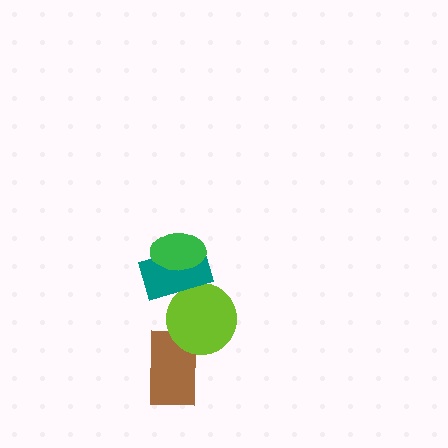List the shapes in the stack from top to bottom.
From top to bottom: the green ellipse, the teal rectangle, the lime circle, the brown rectangle.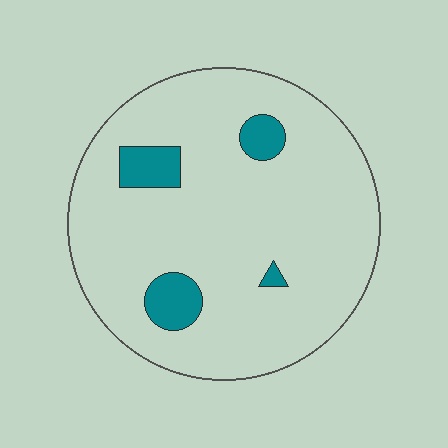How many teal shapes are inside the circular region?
4.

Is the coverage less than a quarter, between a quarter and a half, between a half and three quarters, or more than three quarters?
Less than a quarter.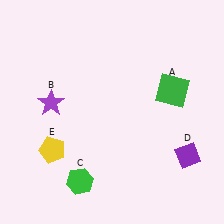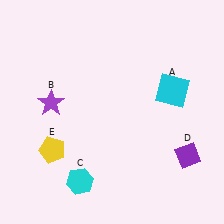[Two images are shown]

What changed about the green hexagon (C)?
In Image 1, C is green. In Image 2, it changed to cyan.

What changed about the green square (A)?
In Image 1, A is green. In Image 2, it changed to cyan.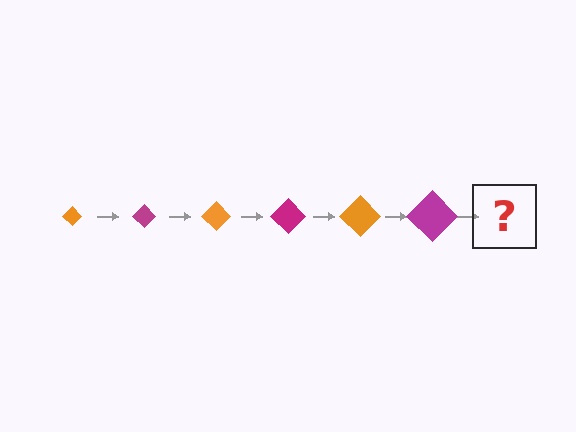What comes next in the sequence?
The next element should be an orange diamond, larger than the previous one.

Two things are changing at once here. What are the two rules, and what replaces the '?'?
The two rules are that the diamond grows larger each step and the color cycles through orange and magenta. The '?' should be an orange diamond, larger than the previous one.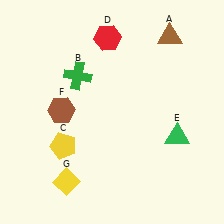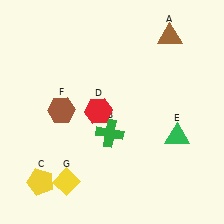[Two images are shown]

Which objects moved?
The objects that moved are: the green cross (B), the yellow pentagon (C), the red hexagon (D).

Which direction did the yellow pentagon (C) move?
The yellow pentagon (C) moved down.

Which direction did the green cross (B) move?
The green cross (B) moved down.